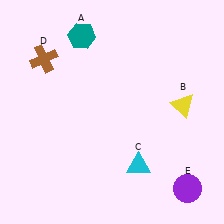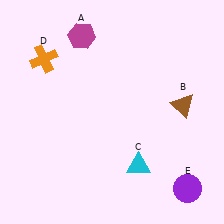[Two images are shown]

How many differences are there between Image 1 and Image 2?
There are 3 differences between the two images.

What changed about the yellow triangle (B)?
In Image 1, B is yellow. In Image 2, it changed to brown.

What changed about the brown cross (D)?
In Image 1, D is brown. In Image 2, it changed to orange.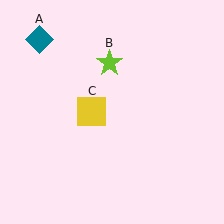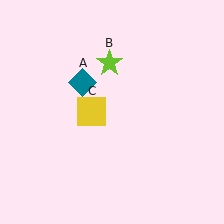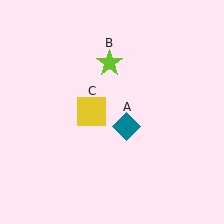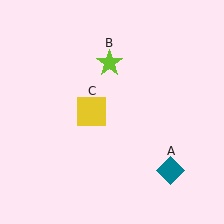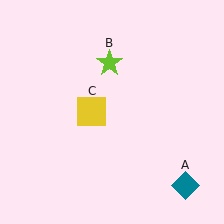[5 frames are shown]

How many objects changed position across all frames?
1 object changed position: teal diamond (object A).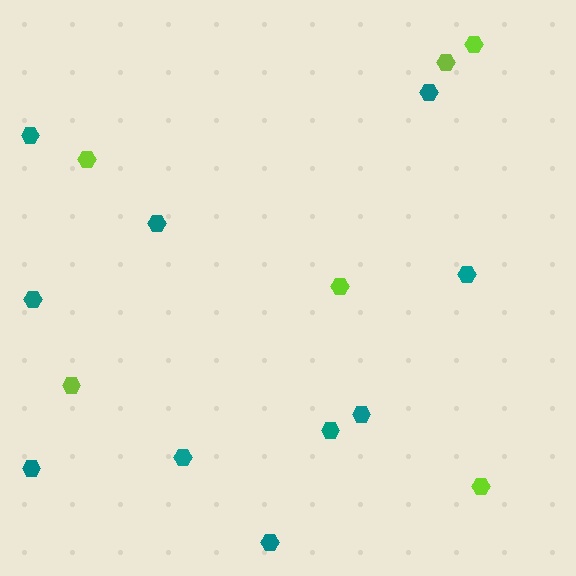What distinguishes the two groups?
There are 2 groups: one group of lime hexagons (6) and one group of teal hexagons (10).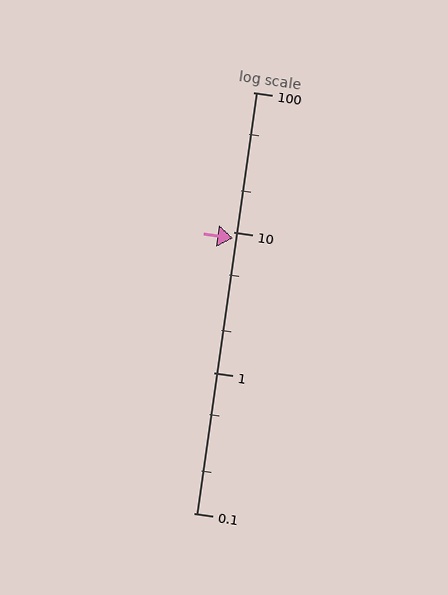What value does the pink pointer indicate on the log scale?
The pointer indicates approximately 9.1.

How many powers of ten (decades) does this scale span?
The scale spans 3 decades, from 0.1 to 100.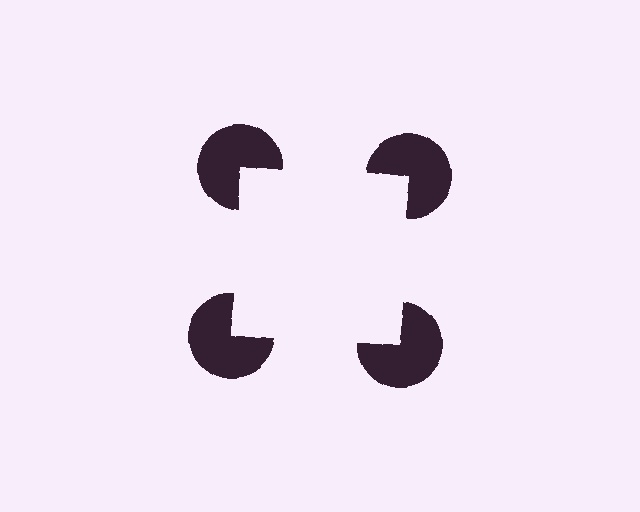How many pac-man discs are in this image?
There are 4 — one at each vertex of the illusory square.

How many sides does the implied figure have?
4 sides.